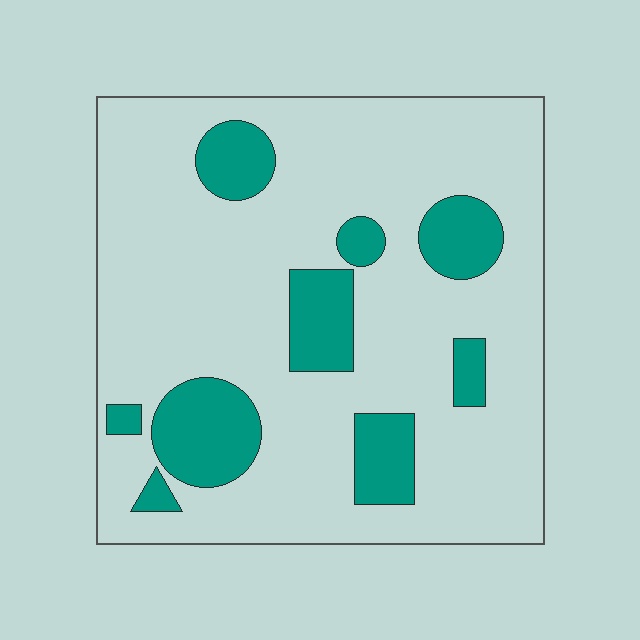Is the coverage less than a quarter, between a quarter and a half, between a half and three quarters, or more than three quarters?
Less than a quarter.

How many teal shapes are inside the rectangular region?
9.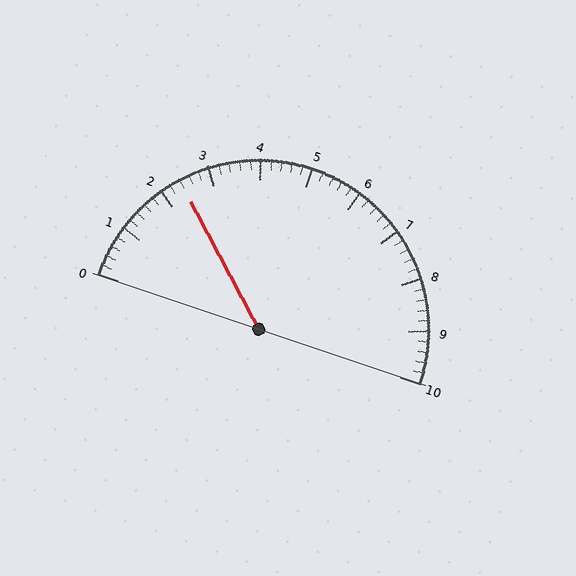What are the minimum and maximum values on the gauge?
The gauge ranges from 0 to 10.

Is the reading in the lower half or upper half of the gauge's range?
The reading is in the lower half of the range (0 to 10).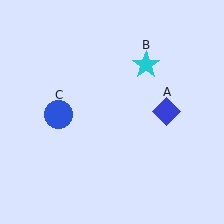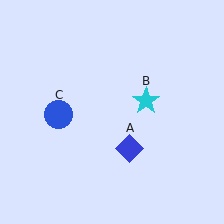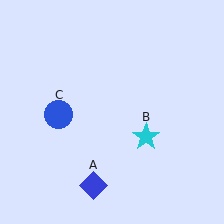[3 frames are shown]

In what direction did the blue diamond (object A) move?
The blue diamond (object A) moved down and to the left.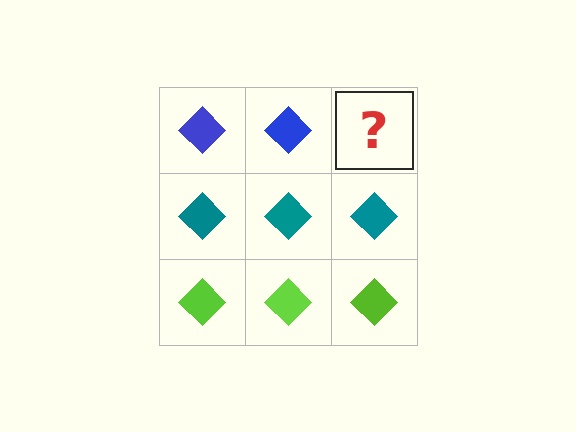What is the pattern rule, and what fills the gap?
The rule is that each row has a consistent color. The gap should be filled with a blue diamond.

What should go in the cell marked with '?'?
The missing cell should contain a blue diamond.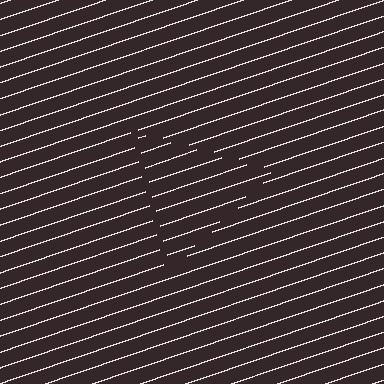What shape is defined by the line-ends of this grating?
An illusory triangle. The interior of the shape contains the same grating, shifted by half a period — the contour is defined by the phase discontinuity where line-ends from the inner and outer gratings abut.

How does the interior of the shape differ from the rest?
The interior of the shape contains the same grating, shifted by half a period — the contour is defined by the phase discontinuity where line-ends from the inner and outer gratings abut.